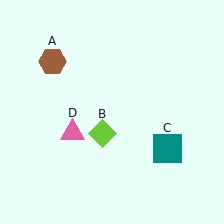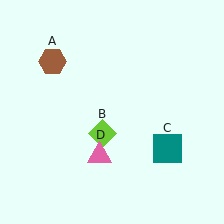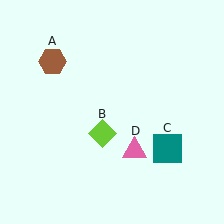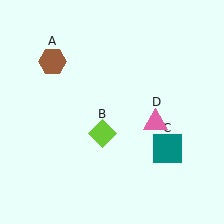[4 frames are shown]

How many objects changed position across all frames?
1 object changed position: pink triangle (object D).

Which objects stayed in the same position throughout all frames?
Brown hexagon (object A) and lime diamond (object B) and teal square (object C) remained stationary.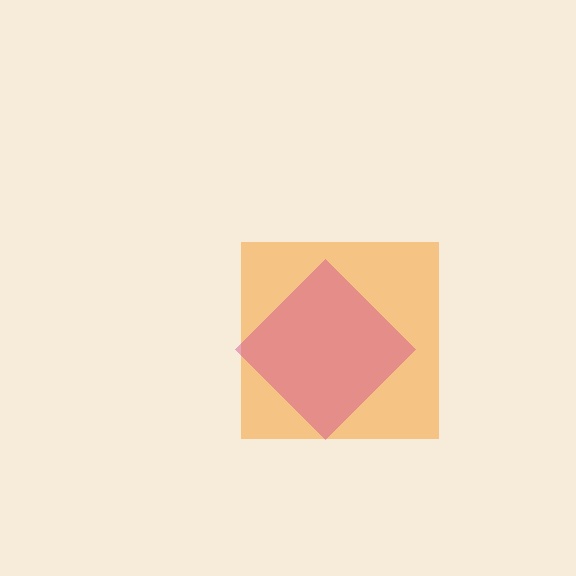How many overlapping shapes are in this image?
There are 2 overlapping shapes in the image.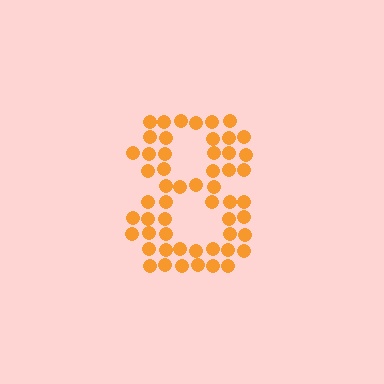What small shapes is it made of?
It is made of small circles.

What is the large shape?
The large shape is the digit 8.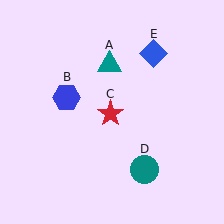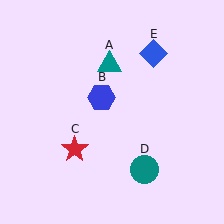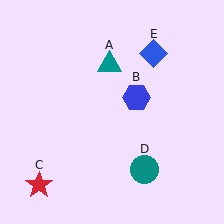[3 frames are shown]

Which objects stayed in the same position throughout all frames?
Teal triangle (object A) and teal circle (object D) and blue diamond (object E) remained stationary.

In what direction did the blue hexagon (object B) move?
The blue hexagon (object B) moved right.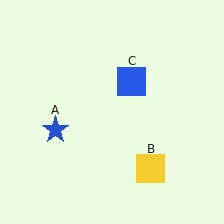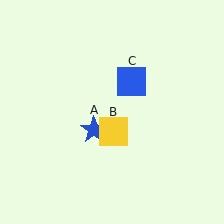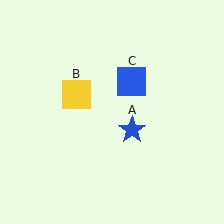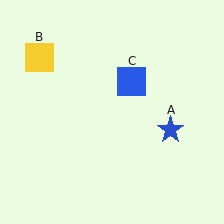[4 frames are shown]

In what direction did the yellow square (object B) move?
The yellow square (object B) moved up and to the left.